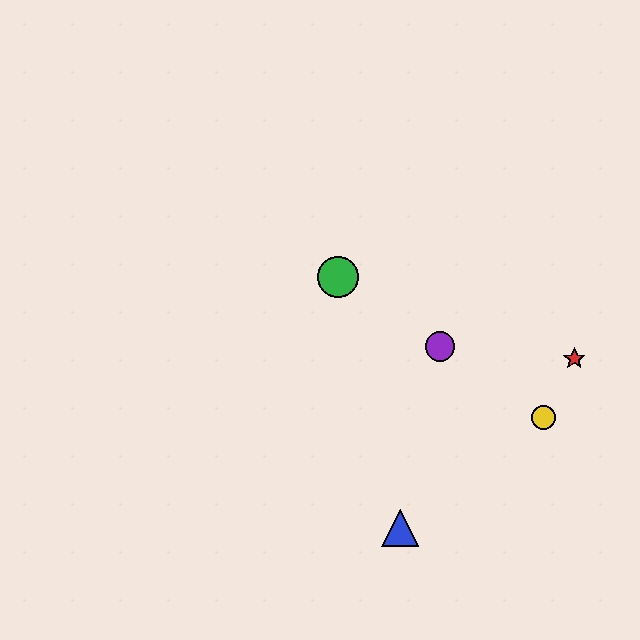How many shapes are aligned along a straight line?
3 shapes (the green circle, the yellow circle, the purple circle) are aligned along a straight line.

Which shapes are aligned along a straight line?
The green circle, the yellow circle, the purple circle are aligned along a straight line.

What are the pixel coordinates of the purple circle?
The purple circle is at (440, 347).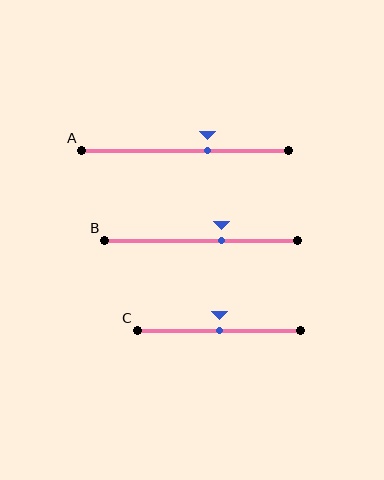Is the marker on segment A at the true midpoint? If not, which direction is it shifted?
No, the marker on segment A is shifted to the right by about 11% of the segment length.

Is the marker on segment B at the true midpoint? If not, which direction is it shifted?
No, the marker on segment B is shifted to the right by about 10% of the segment length.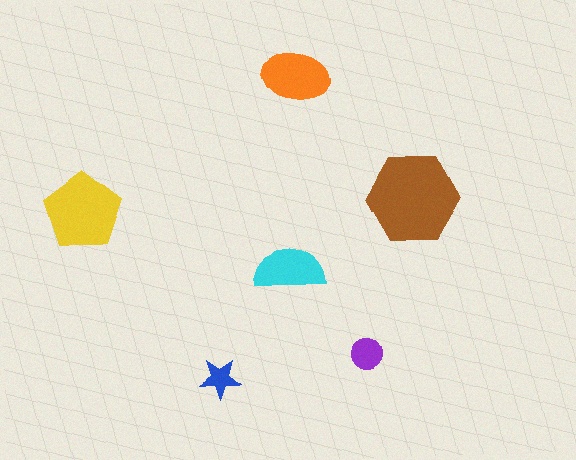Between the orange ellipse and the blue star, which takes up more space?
The orange ellipse.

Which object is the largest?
The brown hexagon.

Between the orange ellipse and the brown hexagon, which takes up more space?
The brown hexagon.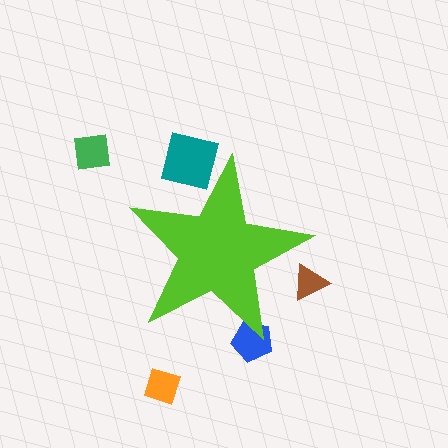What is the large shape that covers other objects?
A lime star.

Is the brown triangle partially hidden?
Yes, the brown triangle is partially hidden behind the lime star.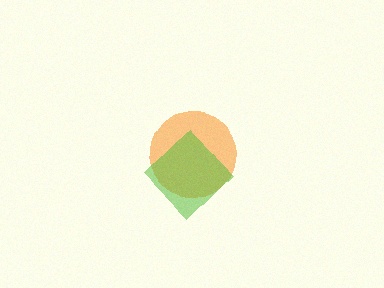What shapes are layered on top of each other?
The layered shapes are: an orange circle, a lime diamond.